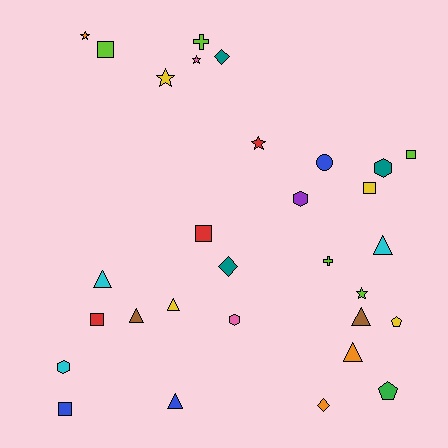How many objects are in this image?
There are 30 objects.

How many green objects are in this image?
There is 1 green object.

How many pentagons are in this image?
There are 2 pentagons.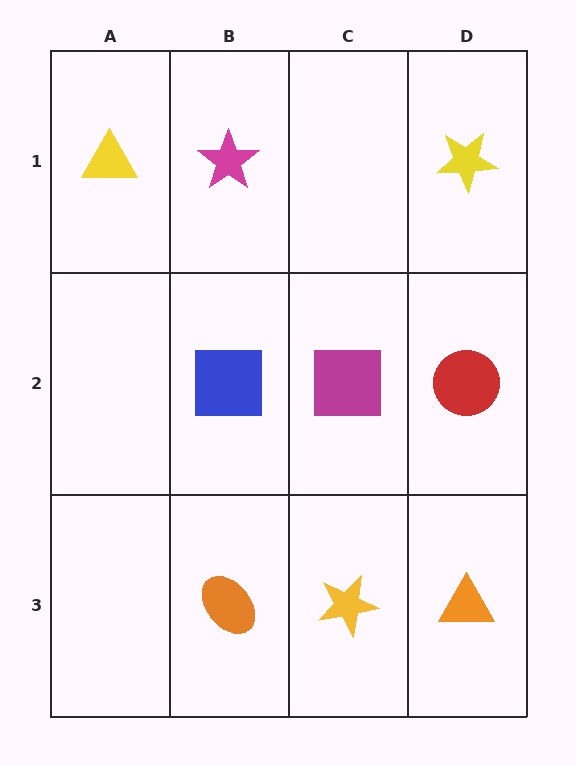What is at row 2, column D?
A red circle.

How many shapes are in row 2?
3 shapes.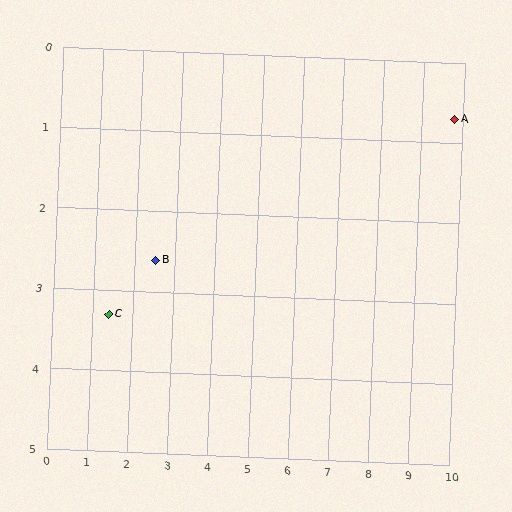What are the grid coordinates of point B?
Point B is at approximately (2.5, 2.6).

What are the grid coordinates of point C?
Point C is at approximately (1.4, 3.3).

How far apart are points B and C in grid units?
Points B and C are about 1.3 grid units apart.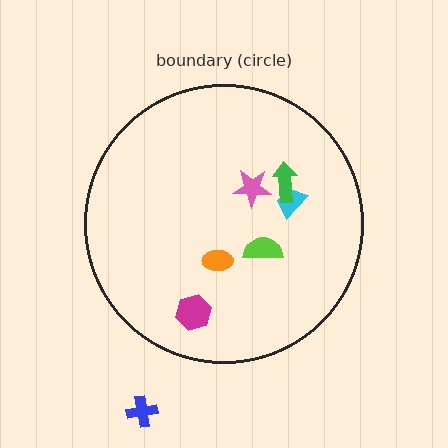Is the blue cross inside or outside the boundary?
Outside.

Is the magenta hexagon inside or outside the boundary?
Inside.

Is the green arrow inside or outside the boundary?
Inside.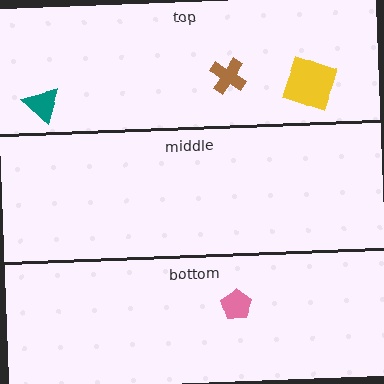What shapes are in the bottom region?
The pink pentagon.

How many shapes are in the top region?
3.